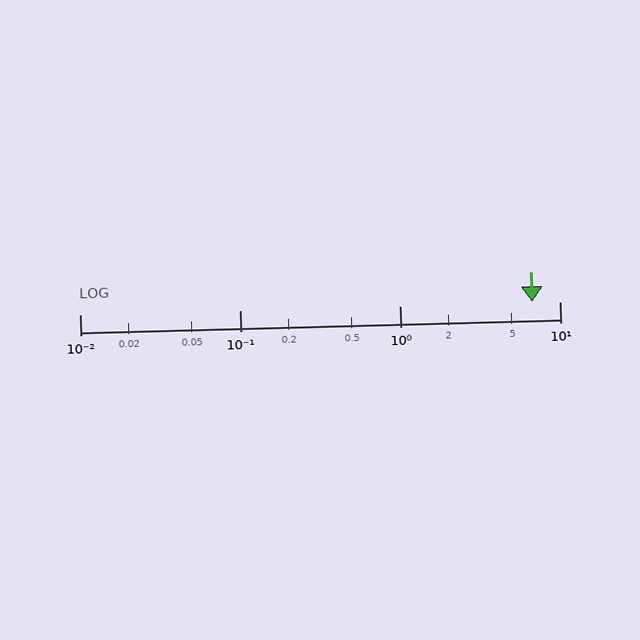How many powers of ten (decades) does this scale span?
The scale spans 3 decades, from 0.01 to 10.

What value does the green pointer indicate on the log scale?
The pointer indicates approximately 6.7.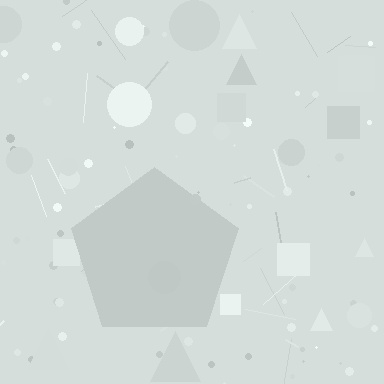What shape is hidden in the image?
A pentagon is hidden in the image.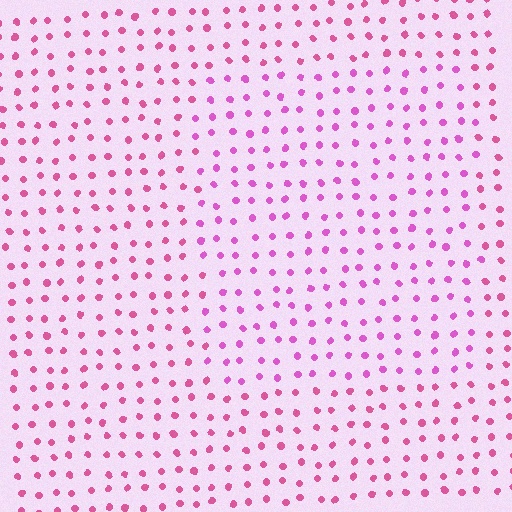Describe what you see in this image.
The image is filled with small pink elements in a uniform arrangement. A rectangle-shaped region is visible where the elements are tinted to a slightly different hue, forming a subtle color boundary.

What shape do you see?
I see a rectangle.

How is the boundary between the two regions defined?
The boundary is defined purely by a slight shift in hue (about 22 degrees). Spacing, size, and orientation are identical on both sides.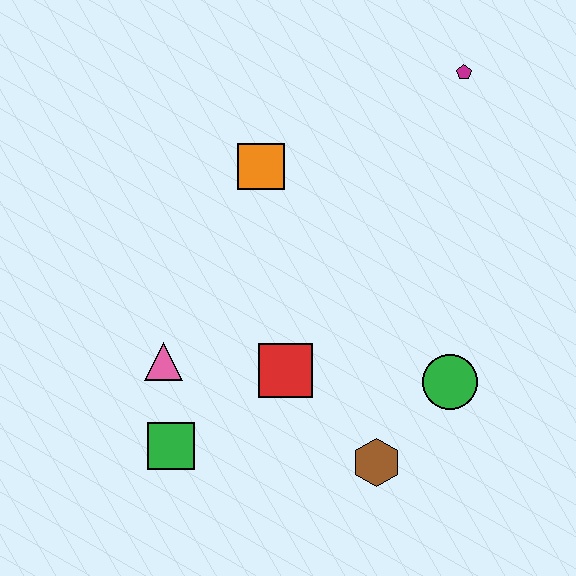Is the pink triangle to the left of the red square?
Yes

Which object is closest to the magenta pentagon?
The orange square is closest to the magenta pentagon.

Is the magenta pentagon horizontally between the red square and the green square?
No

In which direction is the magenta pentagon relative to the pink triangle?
The magenta pentagon is to the right of the pink triangle.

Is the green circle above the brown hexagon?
Yes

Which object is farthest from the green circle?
The magenta pentagon is farthest from the green circle.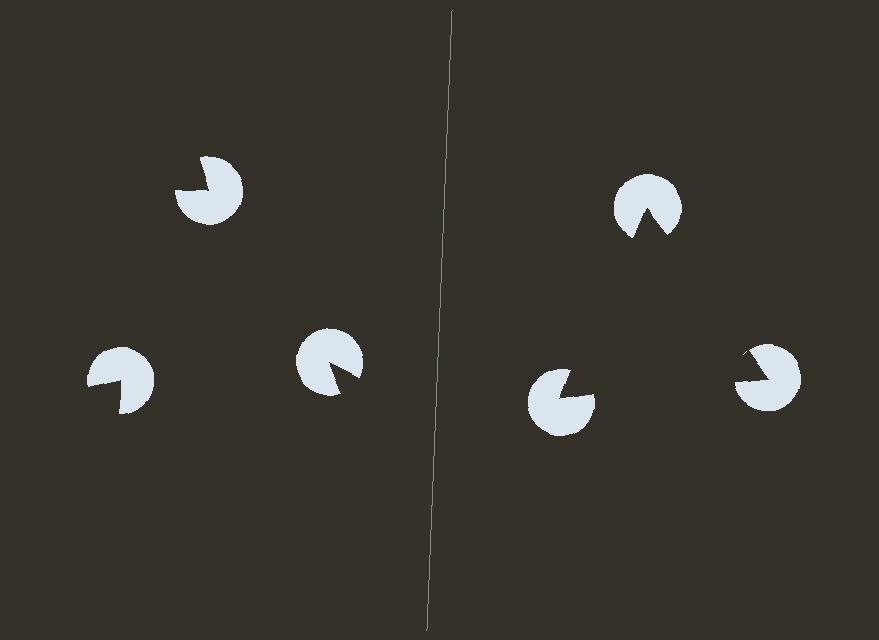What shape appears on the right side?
An illusory triangle.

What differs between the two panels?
The pac-man discs are positioned identically on both sides; only the wedge orientations differ. On the right they align to a triangle; on the left they are misaligned.